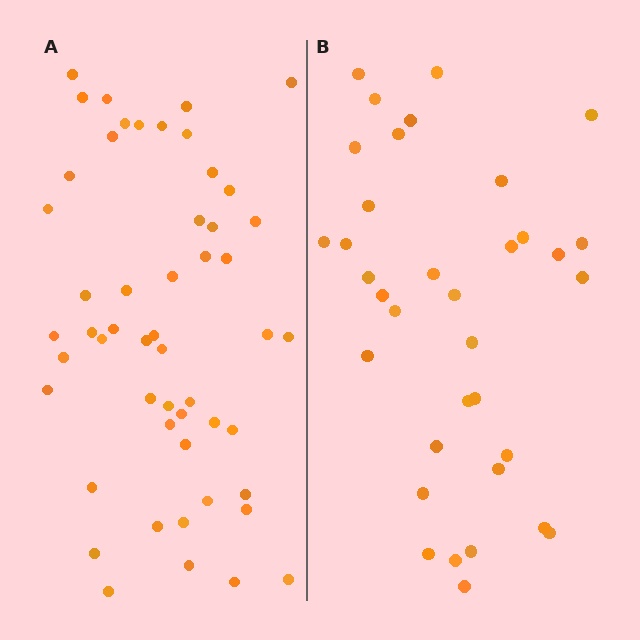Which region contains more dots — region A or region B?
Region A (the left region) has more dots.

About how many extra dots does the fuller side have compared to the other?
Region A has approximately 15 more dots than region B.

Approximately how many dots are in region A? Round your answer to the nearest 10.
About 50 dots. (The exact count is 52, which rounds to 50.)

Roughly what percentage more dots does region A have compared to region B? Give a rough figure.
About 50% more.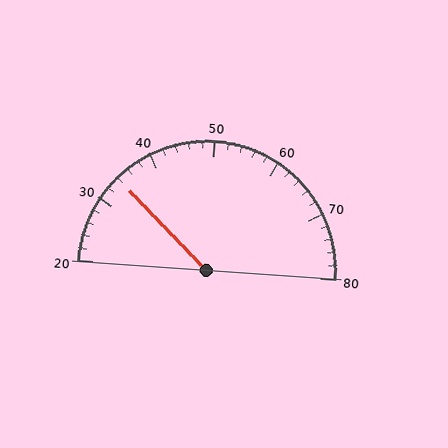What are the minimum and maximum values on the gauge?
The gauge ranges from 20 to 80.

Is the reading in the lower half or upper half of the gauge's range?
The reading is in the lower half of the range (20 to 80).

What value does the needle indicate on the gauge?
The needle indicates approximately 34.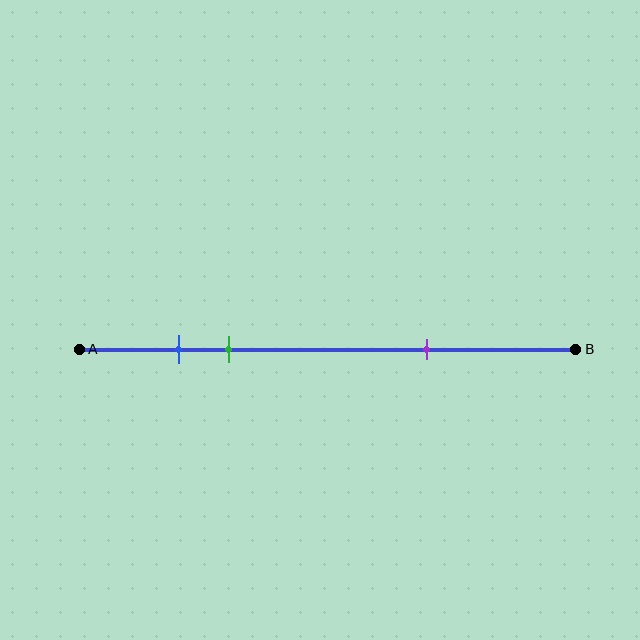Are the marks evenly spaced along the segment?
No, the marks are not evenly spaced.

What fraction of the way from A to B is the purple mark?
The purple mark is approximately 70% (0.7) of the way from A to B.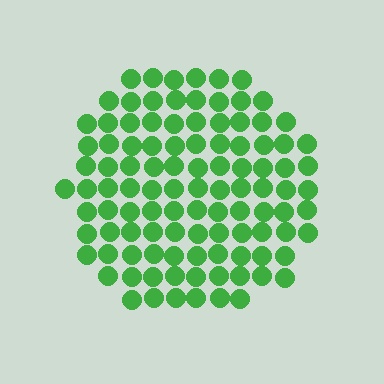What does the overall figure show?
The overall figure shows a circle.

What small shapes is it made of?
It is made of small circles.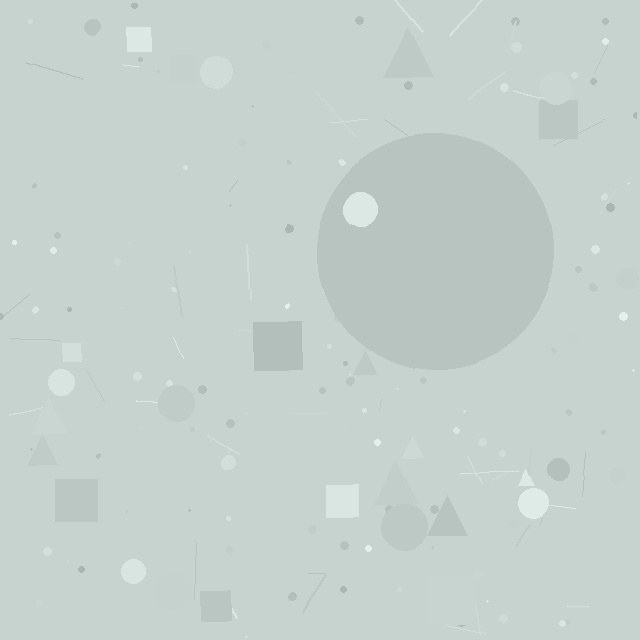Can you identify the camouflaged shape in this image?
The camouflaged shape is a circle.